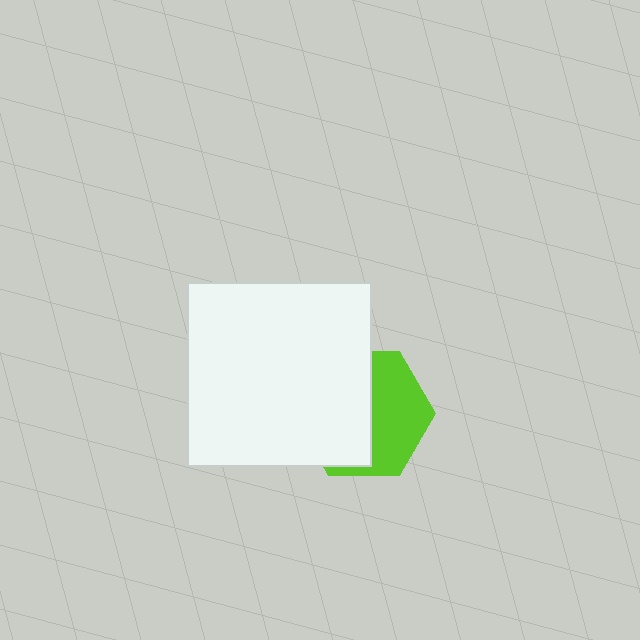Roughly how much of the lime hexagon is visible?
About half of it is visible (roughly 46%).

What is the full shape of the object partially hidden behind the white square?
The partially hidden object is a lime hexagon.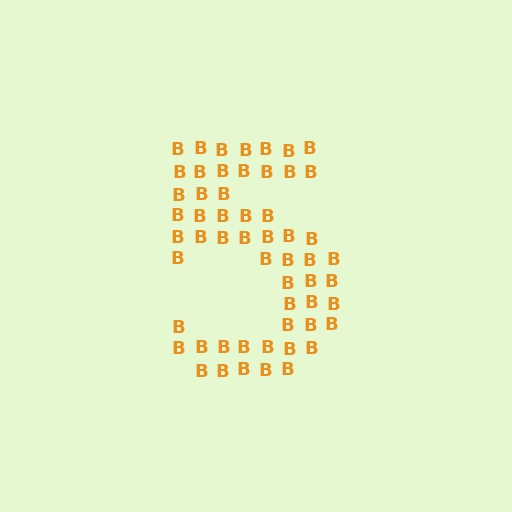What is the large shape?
The large shape is the digit 5.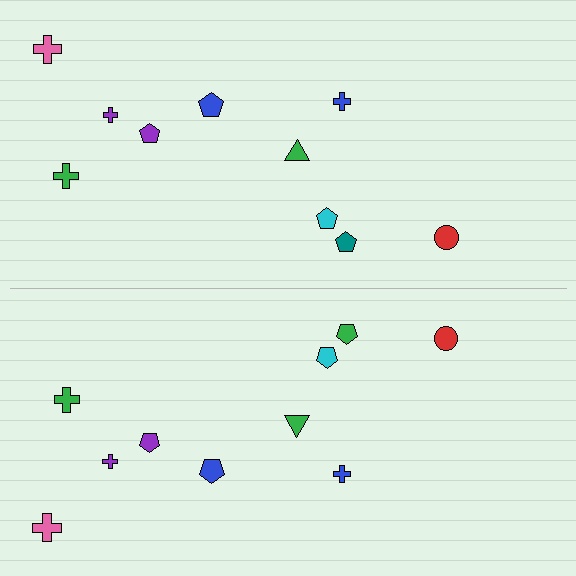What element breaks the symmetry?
The green pentagon on the bottom side breaks the symmetry — its mirror counterpart is teal.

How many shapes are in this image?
There are 20 shapes in this image.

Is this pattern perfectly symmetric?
No, the pattern is not perfectly symmetric. The green pentagon on the bottom side breaks the symmetry — its mirror counterpart is teal.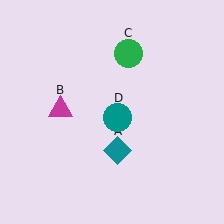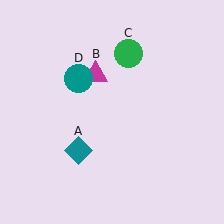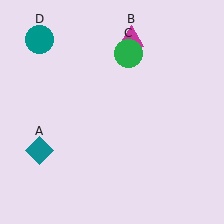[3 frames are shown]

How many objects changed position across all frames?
3 objects changed position: teal diamond (object A), magenta triangle (object B), teal circle (object D).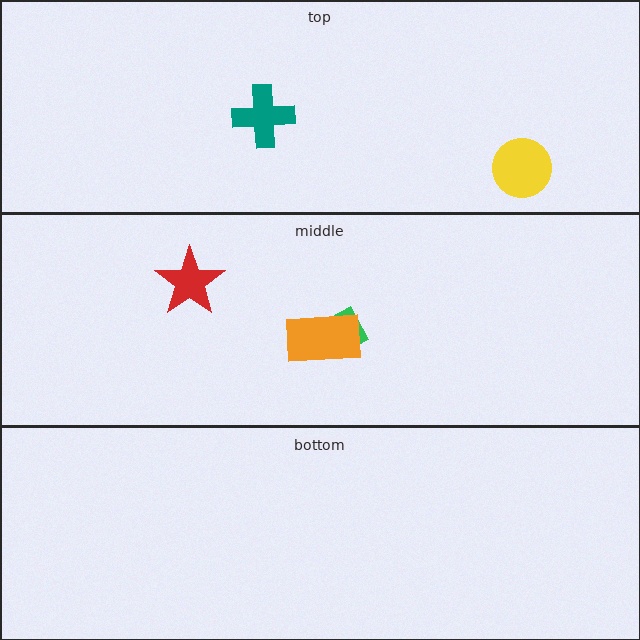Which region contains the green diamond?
The middle region.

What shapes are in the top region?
The teal cross, the yellow circle.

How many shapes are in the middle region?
3.